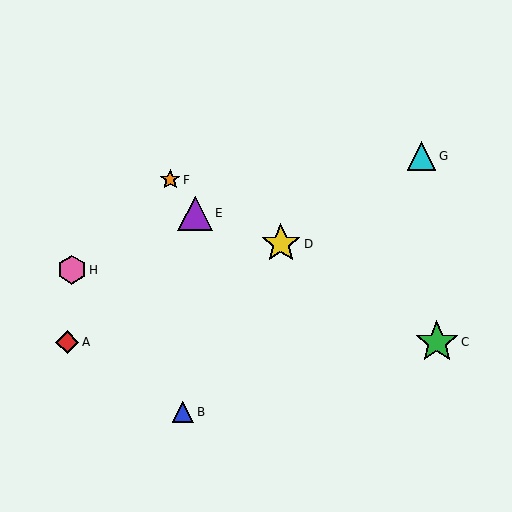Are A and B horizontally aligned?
No, A is at y≈342 and B is at y≈412.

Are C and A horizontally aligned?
Yes, both are at y≈342.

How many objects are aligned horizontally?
2 objects (A, C) are aligned horizontally.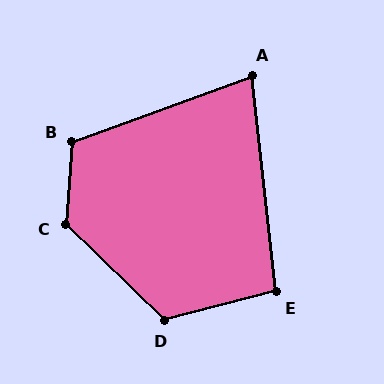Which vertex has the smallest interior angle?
A, at approximately 76 degrees.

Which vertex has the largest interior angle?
C, at approximately 130 degrees.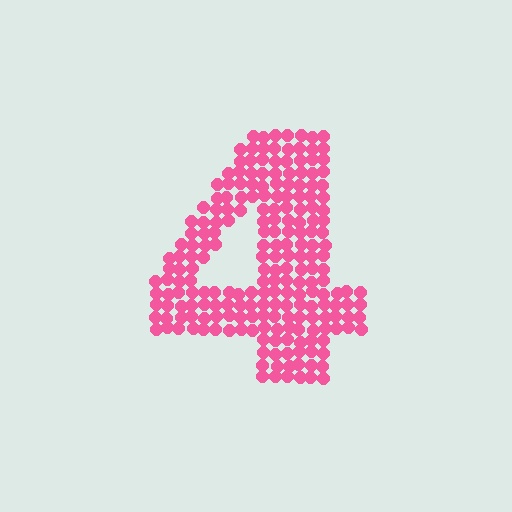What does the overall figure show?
The overall figure shows the digit 4.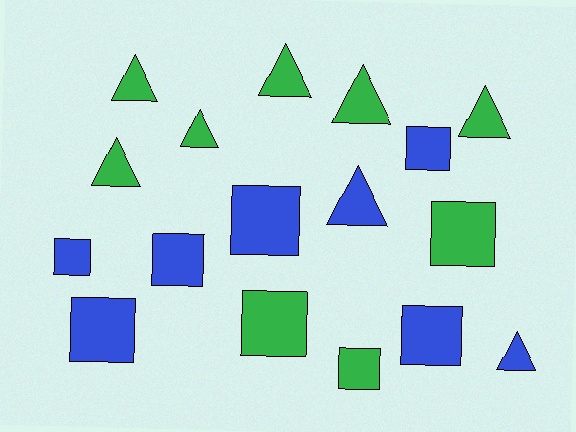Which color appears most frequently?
Green, with 9 objects.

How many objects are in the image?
There are 17 objects.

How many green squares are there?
There are 3 green squares.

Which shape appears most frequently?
Square, with 9 objects.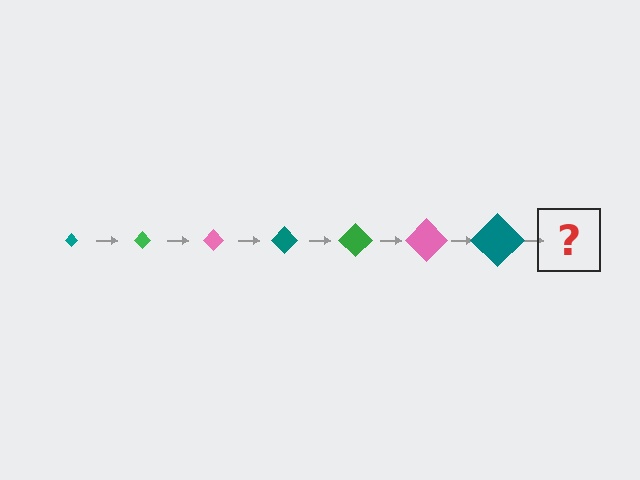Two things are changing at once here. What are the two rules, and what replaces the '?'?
The two rules are that the diamond grows larger each step and the color cycles through teal, green, and pink. The '?' should be a green diamond, larger than the previous one.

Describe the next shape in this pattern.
It should be a green diamond, larger than the previous one.